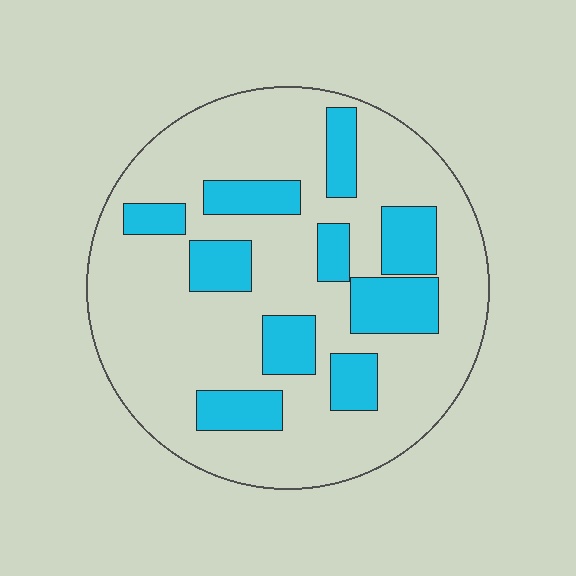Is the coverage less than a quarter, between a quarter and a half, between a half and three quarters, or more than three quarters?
Less than a quarter.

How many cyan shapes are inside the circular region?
10.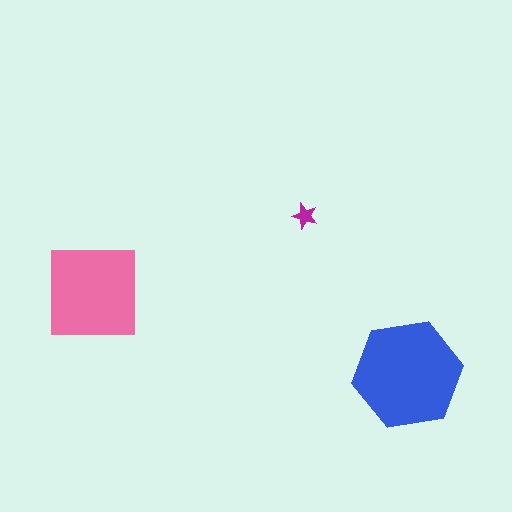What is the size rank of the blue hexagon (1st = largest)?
1st.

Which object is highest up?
The magenta star is topmost.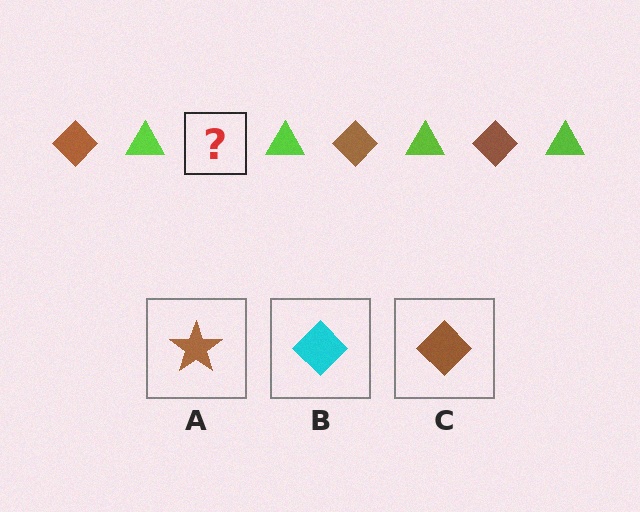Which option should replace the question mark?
Option C.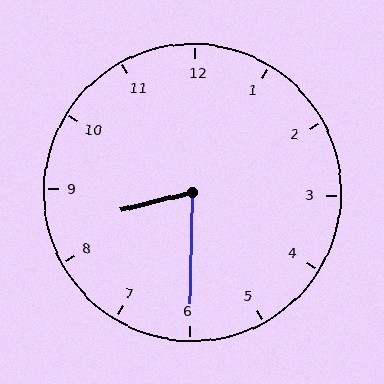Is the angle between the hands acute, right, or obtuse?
It is acute.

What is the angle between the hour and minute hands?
Approximately 75 degrees.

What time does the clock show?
8:30.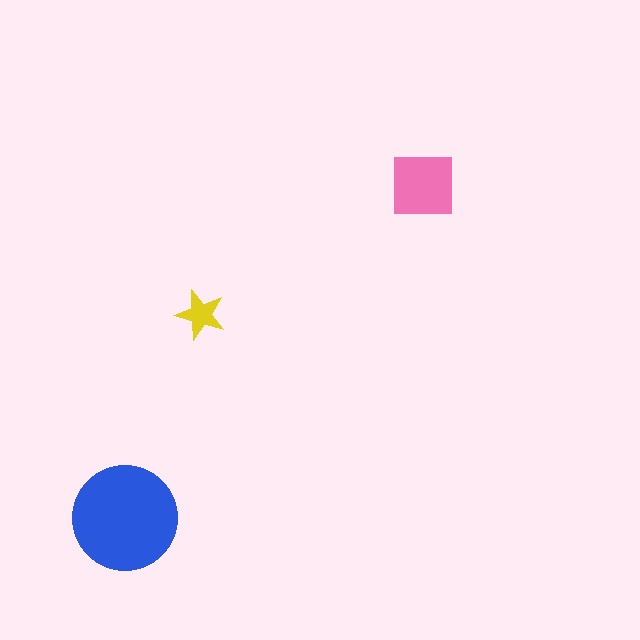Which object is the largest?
The blue circle.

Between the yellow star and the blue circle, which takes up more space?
The blue circle.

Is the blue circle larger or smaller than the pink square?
Larger.